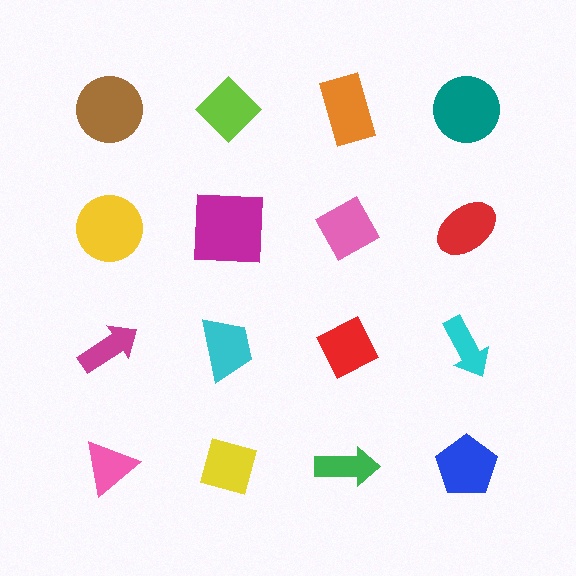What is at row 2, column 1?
A yellow circle.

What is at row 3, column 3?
A red diamond.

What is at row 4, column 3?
A green arrow.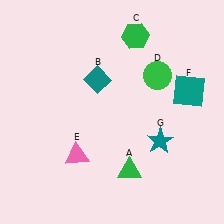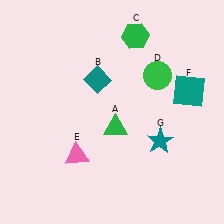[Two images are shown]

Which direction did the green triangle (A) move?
The green triangle (A) moved up.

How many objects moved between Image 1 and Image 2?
1 object moved between the two images.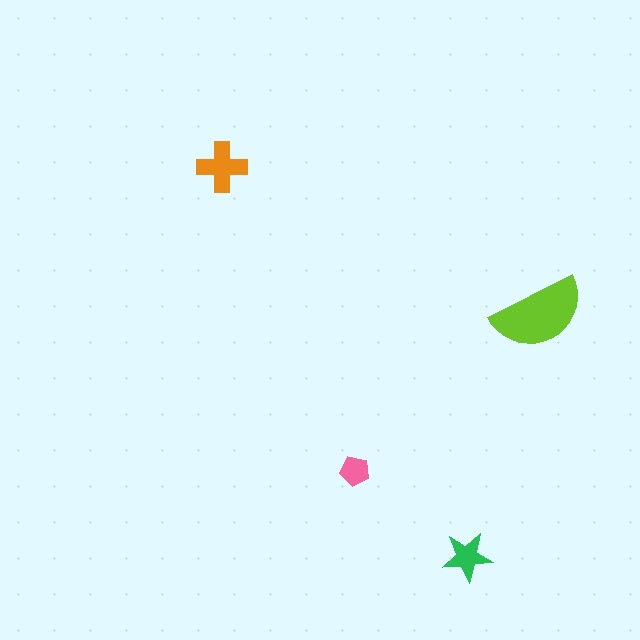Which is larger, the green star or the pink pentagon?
The green star.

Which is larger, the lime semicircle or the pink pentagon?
The lime semicircle.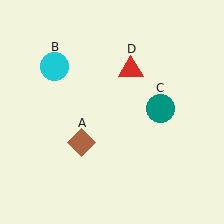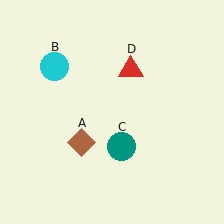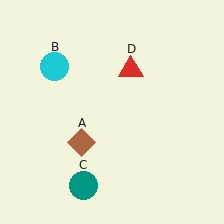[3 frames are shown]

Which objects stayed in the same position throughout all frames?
Brown diamond (object A) and cyan circle (object B) and red triangle (object D) remained stationary.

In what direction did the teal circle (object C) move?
The teal circle (object C) moved down and to the left.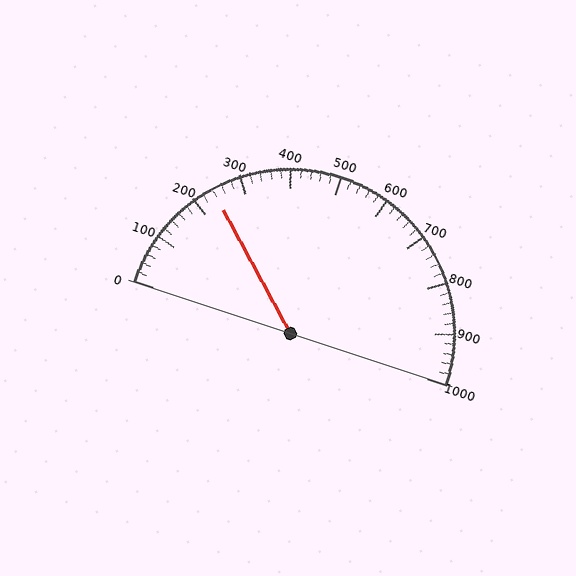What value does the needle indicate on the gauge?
The needle indicates approximately 240.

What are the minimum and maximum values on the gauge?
The gauge ranges from 0 to 1000.